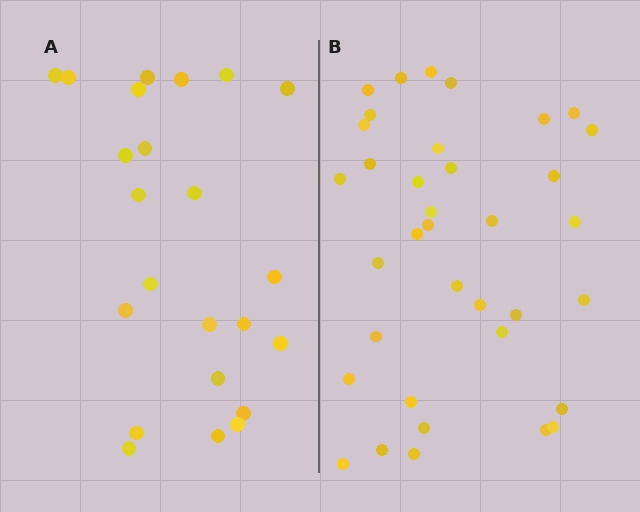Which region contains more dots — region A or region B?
Region B (the right region) has more dots.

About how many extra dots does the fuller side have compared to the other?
Region B has approximately 15 more dots than region A.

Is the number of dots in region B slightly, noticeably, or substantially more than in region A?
Region B has substantially more. The ratio is roughly 1.6 to 1.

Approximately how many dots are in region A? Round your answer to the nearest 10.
About 20 dots. (The exact count is 23, which rounds to 20.)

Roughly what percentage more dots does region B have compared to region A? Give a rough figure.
About 55% more.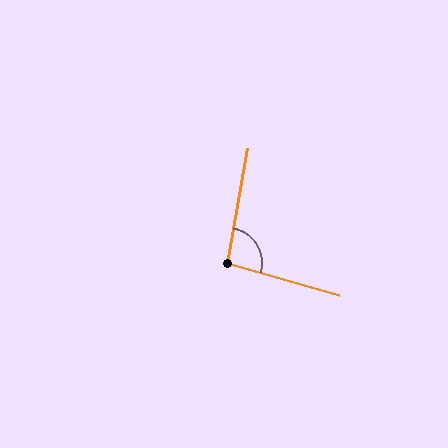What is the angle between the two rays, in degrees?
Approximately 96 degrees.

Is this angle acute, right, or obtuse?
It is obtuse.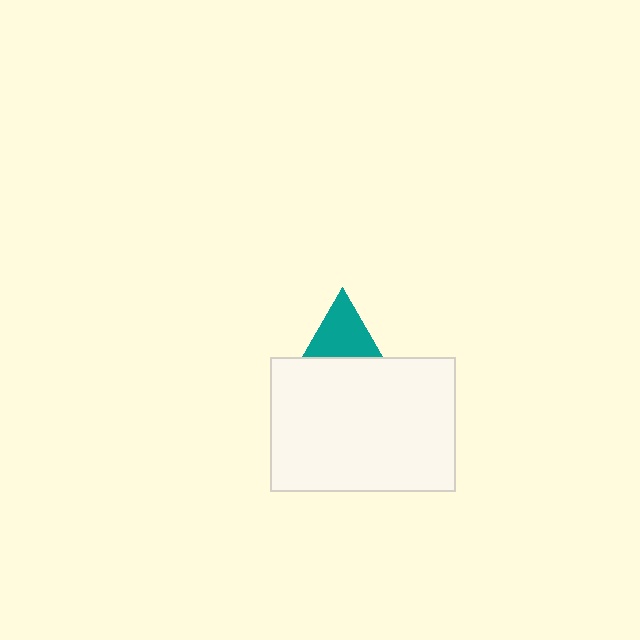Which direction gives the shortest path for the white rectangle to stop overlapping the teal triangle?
Moving down gives the shortest separation.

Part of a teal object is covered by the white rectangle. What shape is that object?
It is a triangle.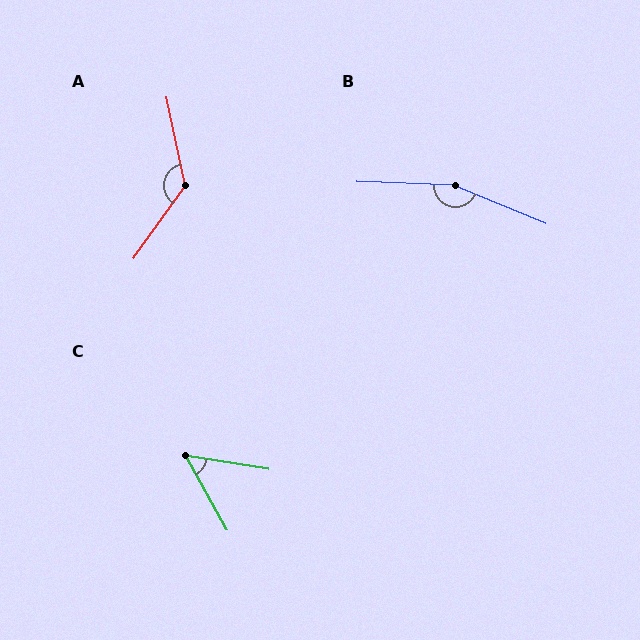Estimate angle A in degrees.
Approximately 133 degrees.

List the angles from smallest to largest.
C (52°), A (133°), B (160°).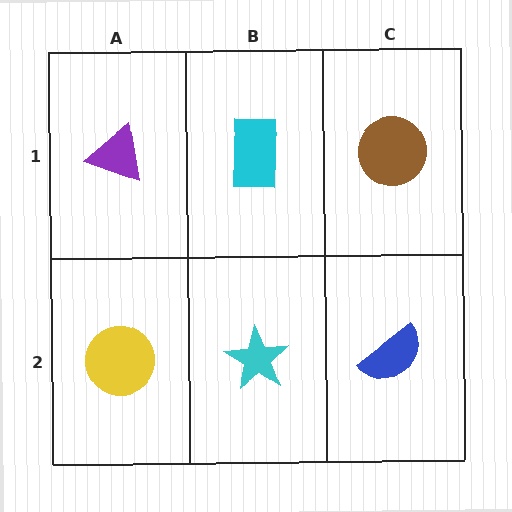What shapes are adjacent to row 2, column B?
A cyan rectangle (row 1, column B), a yellow circle (row 2, column A), a blue semicircle (row 2, column C).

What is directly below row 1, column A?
A yellow circle.